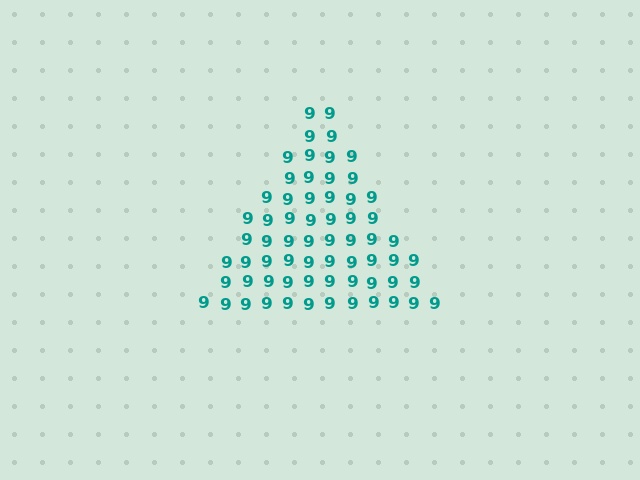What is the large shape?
The large shape is a triangle.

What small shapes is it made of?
It is made of small digit 9's.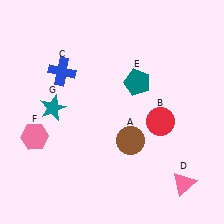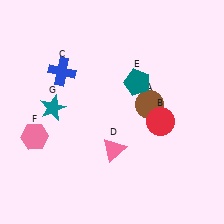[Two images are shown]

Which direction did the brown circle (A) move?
The brown circle (A) moved up.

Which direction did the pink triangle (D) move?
The pink triangle (D) moved left.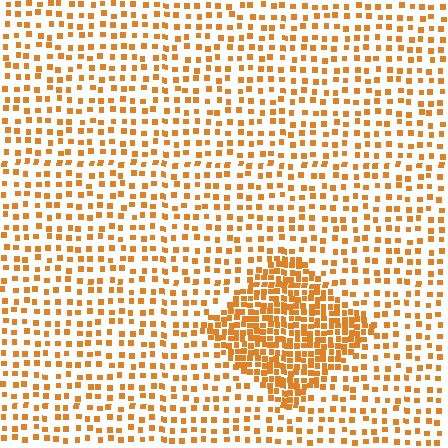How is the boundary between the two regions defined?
The boundary is defined by a change in element density (approximately 2.5x ratio). All elements are the same color, size, and shape.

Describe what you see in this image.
The image contains small orange elements arranged at two different densities. A diamond-shaped region is visible where the elements are more densely packed than the surrounding area.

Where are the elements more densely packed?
The elements are more densely packed inside the diamond boundary.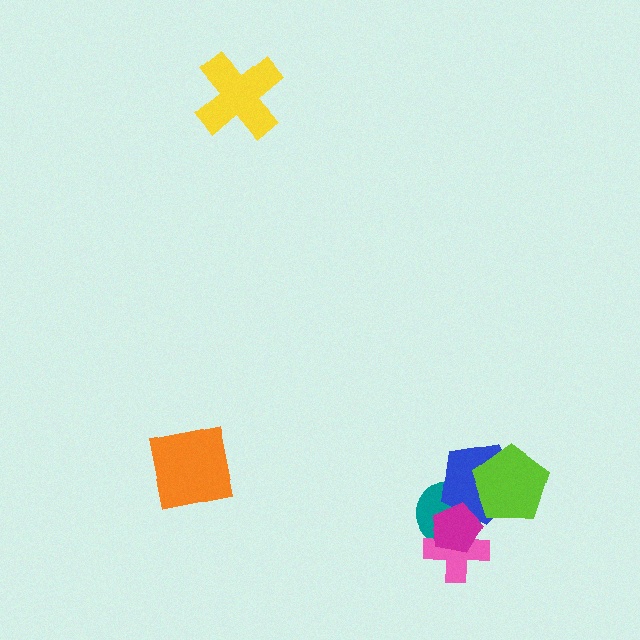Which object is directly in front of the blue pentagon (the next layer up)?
The lime pentagon is directly in front of the blue pentagon.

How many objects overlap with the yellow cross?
0 objects overlap with the yellow cross.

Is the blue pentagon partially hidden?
Yes, it is partially covered by another shape.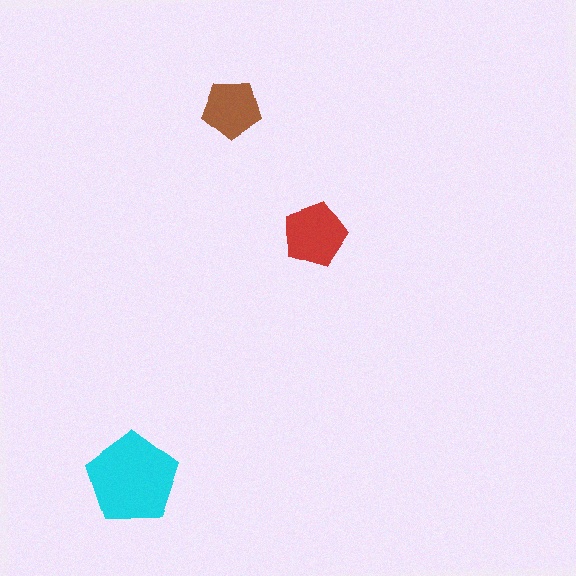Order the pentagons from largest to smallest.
the cyan one, the red one, the brown one.